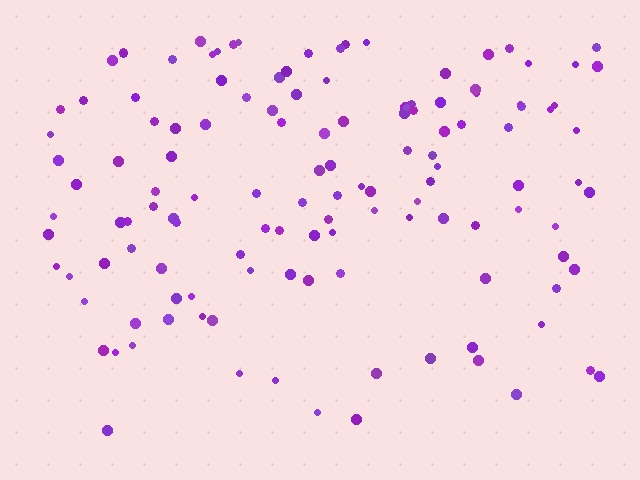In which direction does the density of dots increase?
From bottom to top, with the top side densest.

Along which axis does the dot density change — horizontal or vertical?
Vertical.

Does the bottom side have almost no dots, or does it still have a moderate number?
Still a moderate number, just noticeably fewer than the top.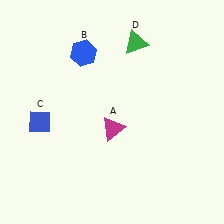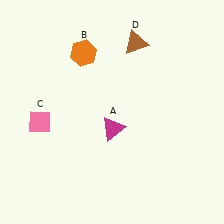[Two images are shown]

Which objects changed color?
B changed from blue to orange. C changed from blue to pink. D changed from green to brown.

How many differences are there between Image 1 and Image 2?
There are 3 differences between the two images.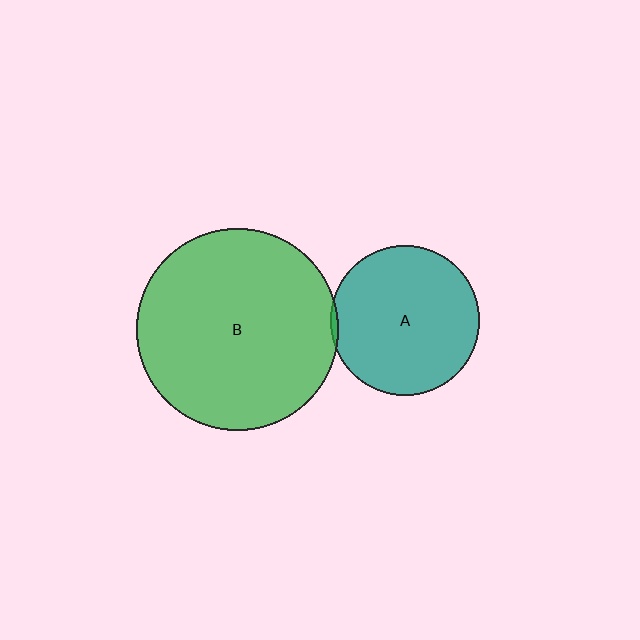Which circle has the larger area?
Circle B (green).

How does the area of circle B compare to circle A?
Approximately 1.8 times.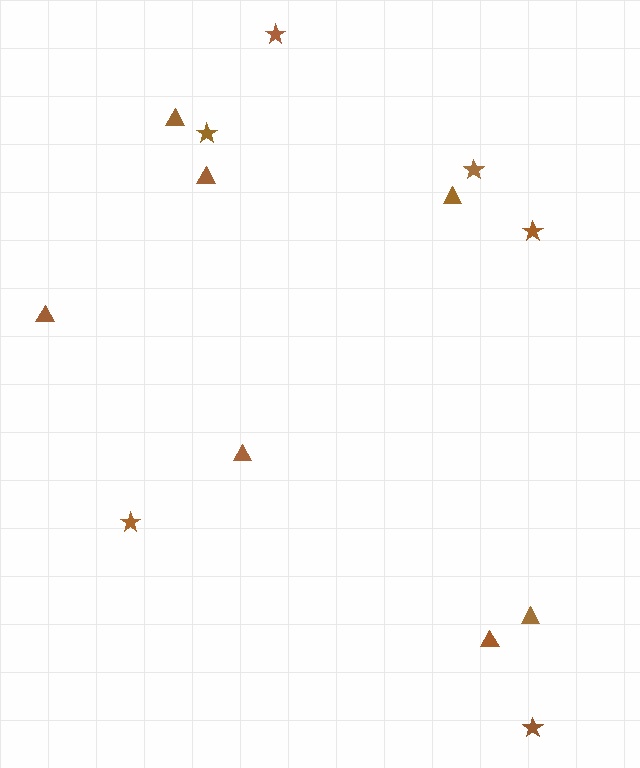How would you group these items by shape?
There are 2 groups: one group of stars (6) and one group of triangles (7).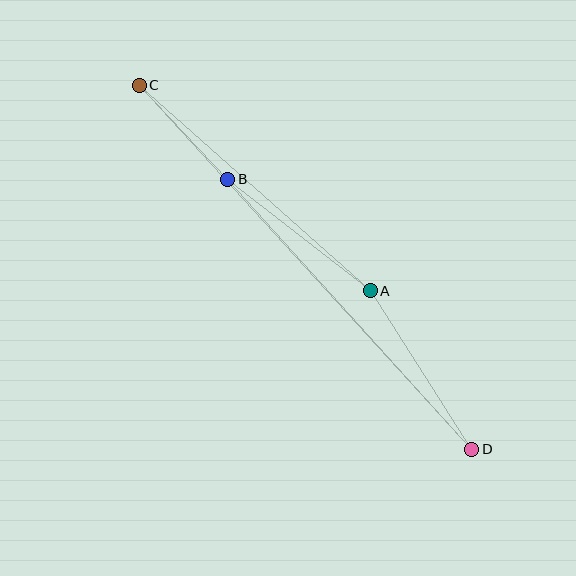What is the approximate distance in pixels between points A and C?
The distance between A and C is approximately 309 pixels.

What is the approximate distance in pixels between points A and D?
The distance between A and D is approximately 188 pixels.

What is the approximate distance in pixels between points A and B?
The distance between A and B is approximately 181 pixels.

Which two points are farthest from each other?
Points C and D are farthest from each other.